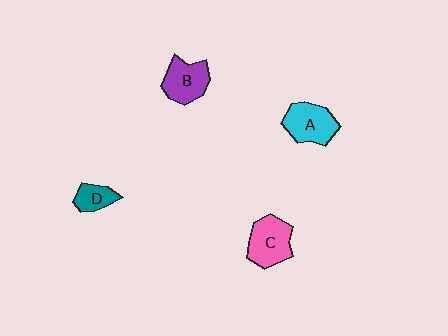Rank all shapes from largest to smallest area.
From largest to smallest: C (pink), A (cyan), B (purple), D (teal).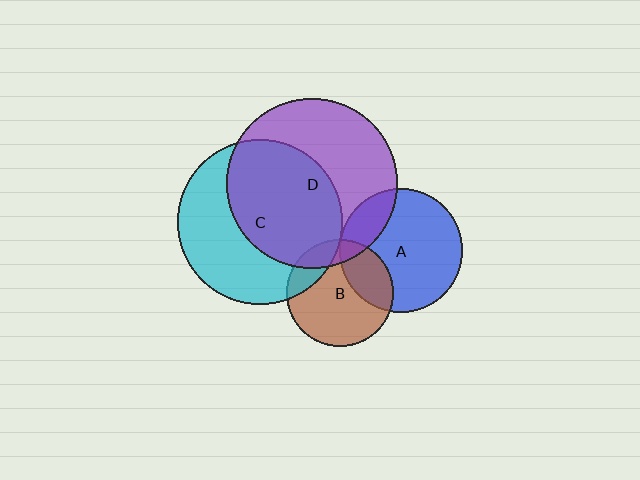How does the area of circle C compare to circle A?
Approximately 1.8 times.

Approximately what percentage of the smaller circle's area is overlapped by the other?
Approximately 15%.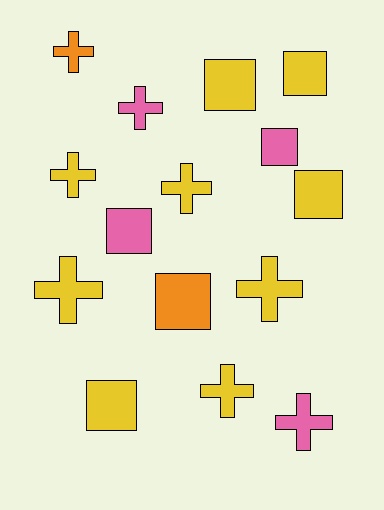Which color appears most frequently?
Yellow, with 9 objects.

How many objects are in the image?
There are 15 objects.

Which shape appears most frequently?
Cross, with 8 objects.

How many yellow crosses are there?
There are 5 yellow crosses.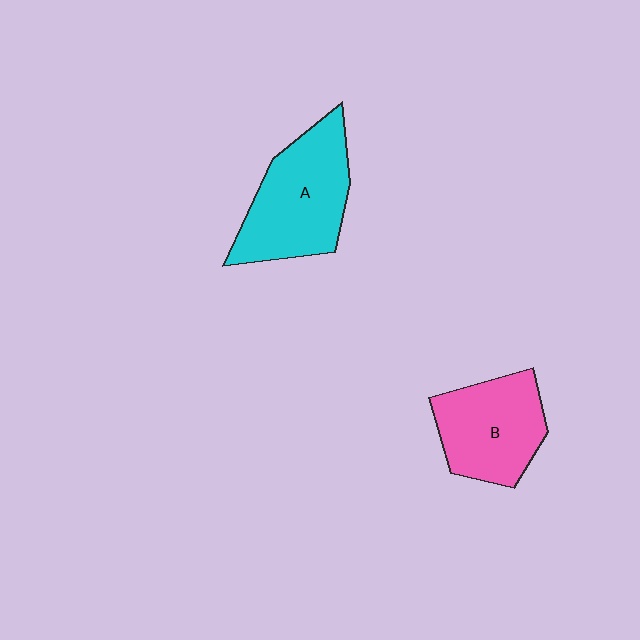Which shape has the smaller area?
Shape B (pink).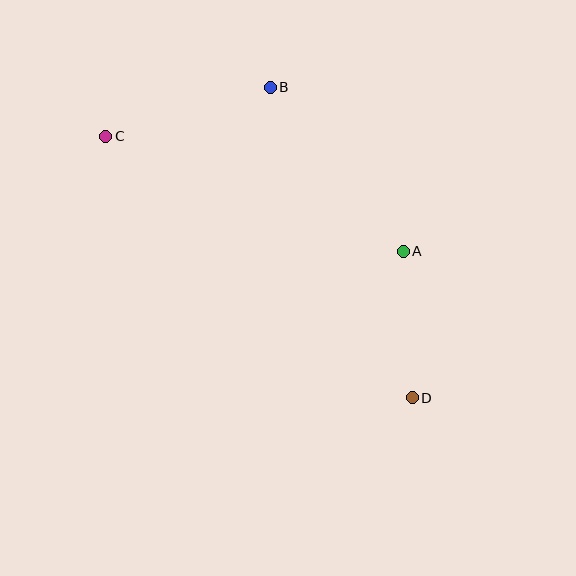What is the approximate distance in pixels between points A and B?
The distance between A and B is approximately 211 pixels.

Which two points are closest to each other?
Points A and D are closest to each other.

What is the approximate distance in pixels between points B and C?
The distance between B and C is approximately 171 pixels.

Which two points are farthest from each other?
Points C and D are farthest from each other.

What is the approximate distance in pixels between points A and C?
The distance between A and C is approximately 319 pixels.